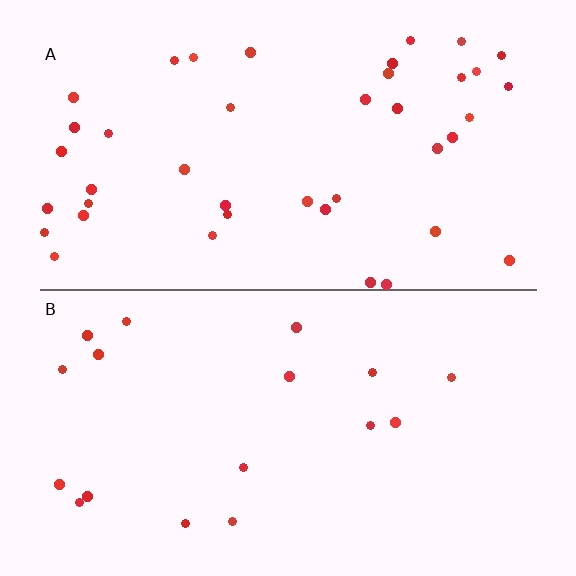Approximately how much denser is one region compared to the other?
Approximately 2.3× — region A over region B.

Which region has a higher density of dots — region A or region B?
A (the top).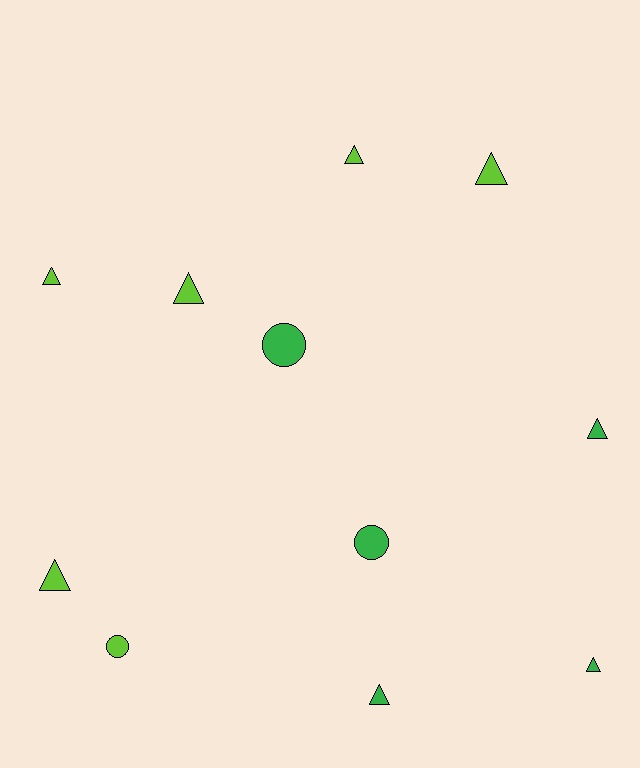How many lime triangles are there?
There are 5 lime triangles.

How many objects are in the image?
There are 11 objects.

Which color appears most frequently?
Lime, with 6 objects.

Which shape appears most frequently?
Triangle, with 8 objects.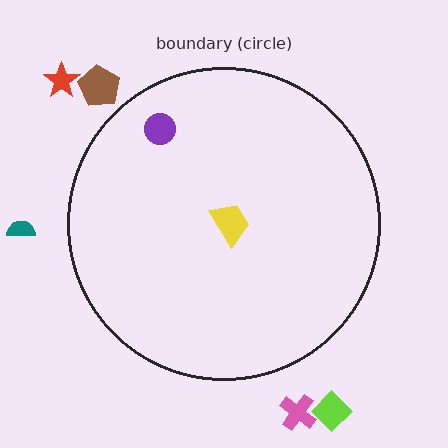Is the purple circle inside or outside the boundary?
Inside.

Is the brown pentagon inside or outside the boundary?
Outside.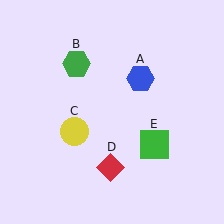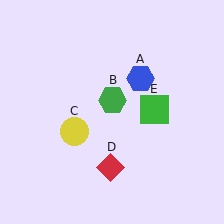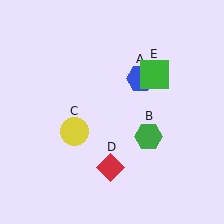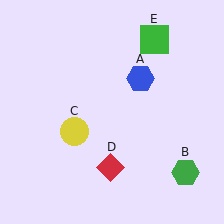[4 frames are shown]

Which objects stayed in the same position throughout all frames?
Blue hexagon (object A) and yellow circle (object C) and red diamond (object D) remained stationary.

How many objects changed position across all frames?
2 objects changed position: green hexagon (object B), green square (object E).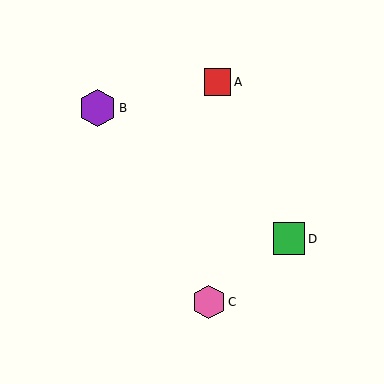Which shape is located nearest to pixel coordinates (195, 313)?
The pink hexagon (labeled C) at (209, 302) is nearest to that location.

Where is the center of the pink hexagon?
The center of the pink hexagon is at (209, 302).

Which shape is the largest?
The purple hexagon (labeled B) is the largest.